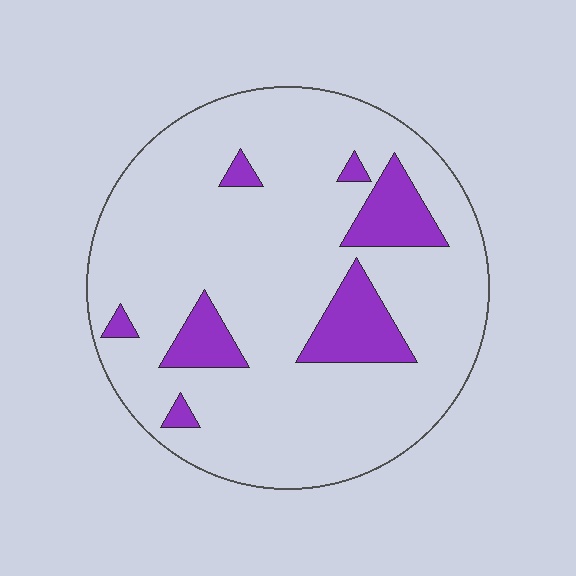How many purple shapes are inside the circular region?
7.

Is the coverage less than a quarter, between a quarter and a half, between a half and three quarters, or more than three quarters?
Less than a quarter.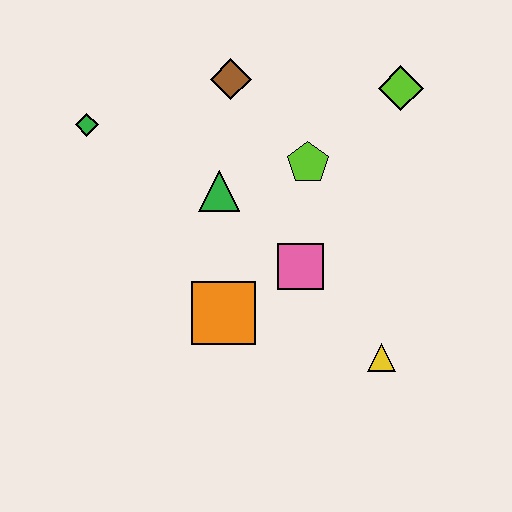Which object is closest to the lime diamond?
The lime pentagon is closest to the lime diamond.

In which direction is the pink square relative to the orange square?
The pink square is to the right of the orange square.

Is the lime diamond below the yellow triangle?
No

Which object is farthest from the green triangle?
The yellow triangle is farthest from the green triangle.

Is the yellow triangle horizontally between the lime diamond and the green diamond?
Yes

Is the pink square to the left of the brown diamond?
No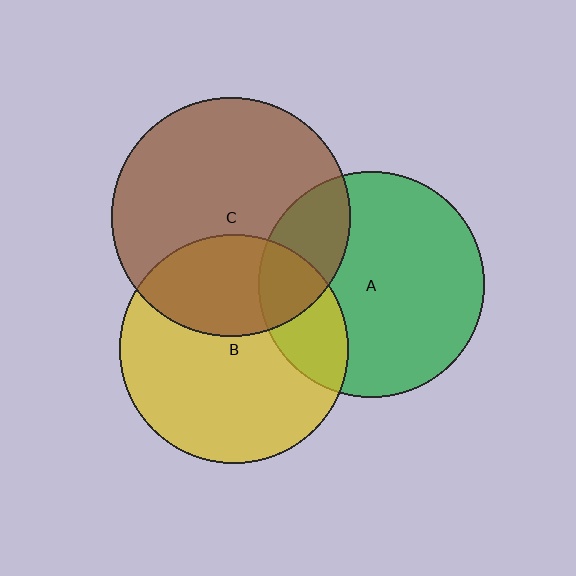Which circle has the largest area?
Circle C (brown).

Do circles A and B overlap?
Yes.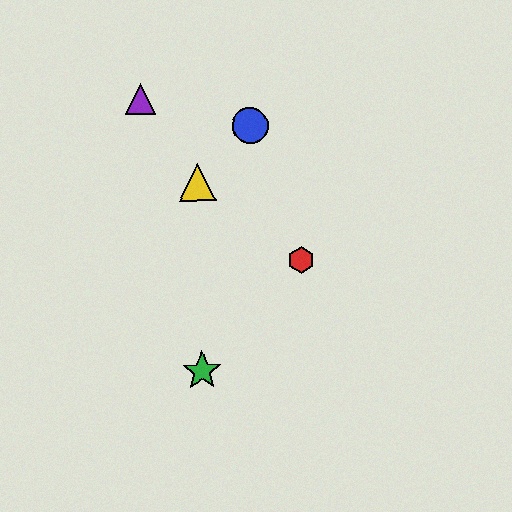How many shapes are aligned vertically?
2 shapes (the green star, the yellow triangle) are aligned vertically.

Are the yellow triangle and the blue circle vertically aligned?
No, the yellow triangle is at x≈197 and the blue circle is at x≈250.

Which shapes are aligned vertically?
The green star, the yellow triangle are aligned vertically.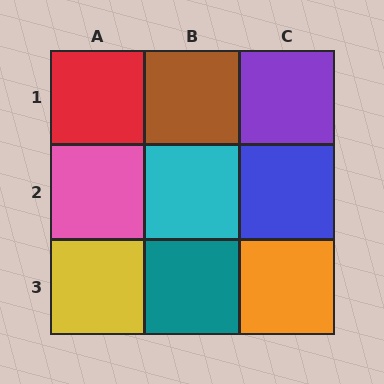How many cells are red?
1 cell is red.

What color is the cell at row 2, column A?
Pink.